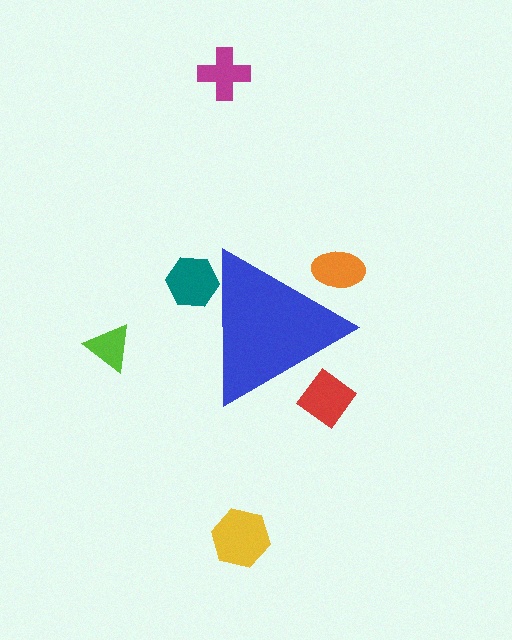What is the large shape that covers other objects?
A blue triangle.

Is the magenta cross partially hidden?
No, the magenta cross is fully visible.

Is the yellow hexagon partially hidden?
No, the yellow hexagon is fully visible.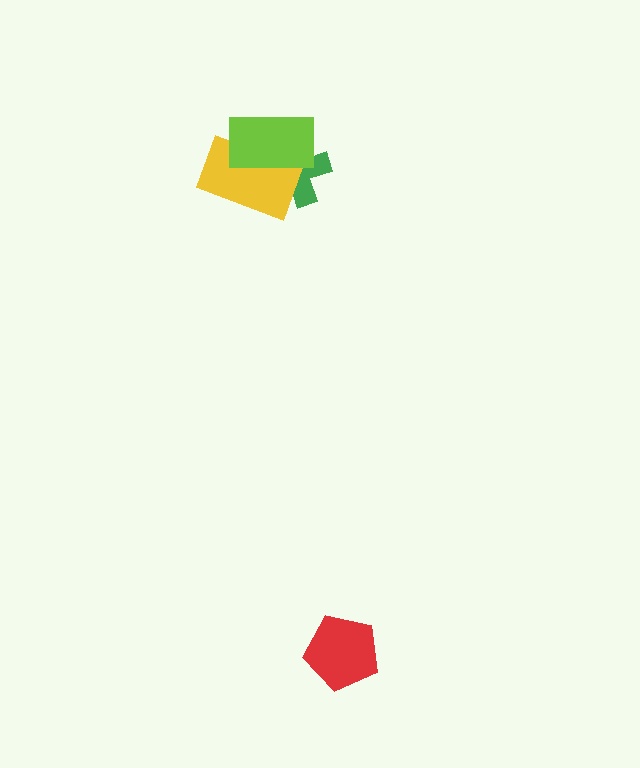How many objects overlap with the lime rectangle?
2 objects overlap with the lime rectangle.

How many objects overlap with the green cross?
2 objects overlap with the green cross.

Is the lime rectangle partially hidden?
No, no other shape covers it.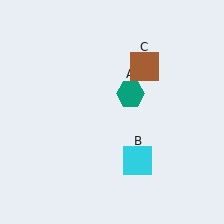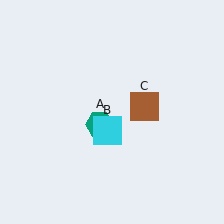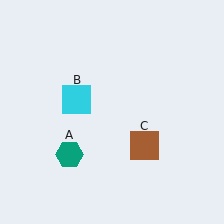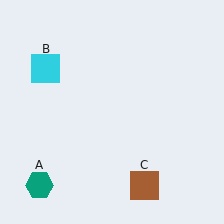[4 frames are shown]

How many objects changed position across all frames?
3 objects changed position: teal hexagon (object A), cyan square (object B), brown square (object C).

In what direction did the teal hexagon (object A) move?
The teal hexagon (object A) moved down and to the left.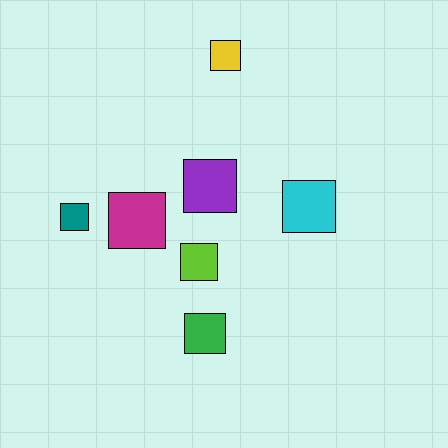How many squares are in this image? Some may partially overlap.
There are 7 squares.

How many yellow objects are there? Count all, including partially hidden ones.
There is 1 yellow object.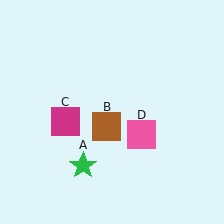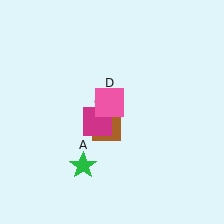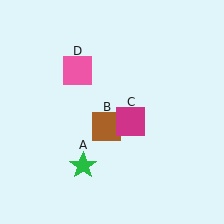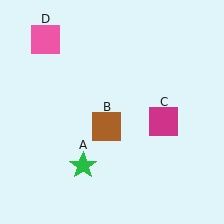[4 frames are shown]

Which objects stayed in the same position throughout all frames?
Green star (object A) and brown square (object B) remained stationary.